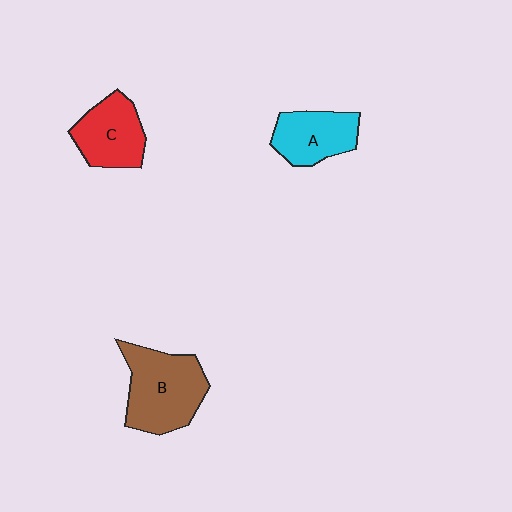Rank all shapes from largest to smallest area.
From largest to smallest: B (brown), C (red), A (cyan).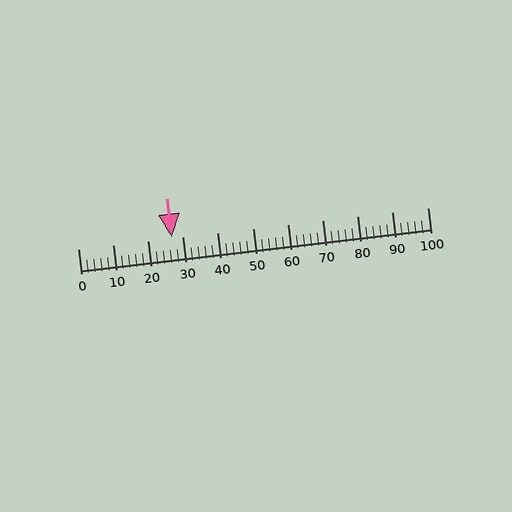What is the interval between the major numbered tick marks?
The major tick marks are spaced 10 units apart.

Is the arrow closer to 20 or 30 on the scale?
The arrow is closer to 30.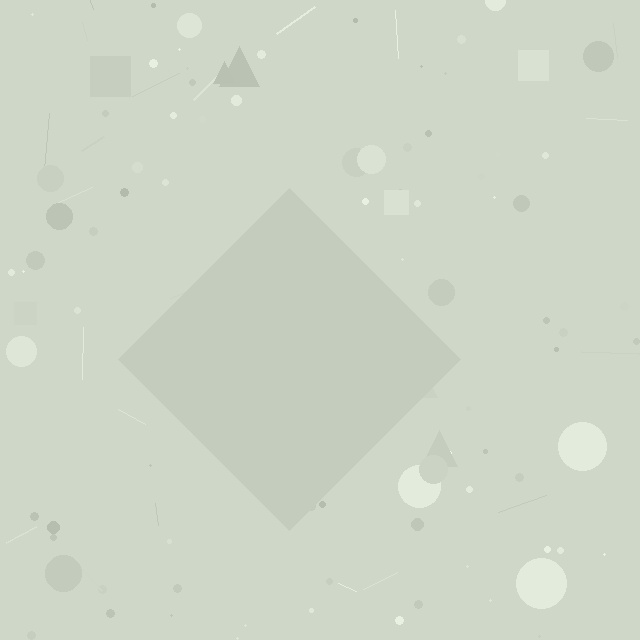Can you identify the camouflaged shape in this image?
The camouflaged shape is a diamond.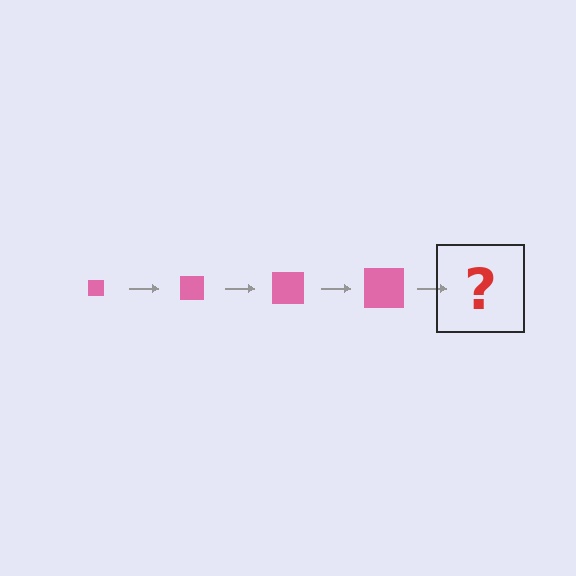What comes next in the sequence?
The next element should be a pink square, larger than the previous one.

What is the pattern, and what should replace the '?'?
The pattern is that the square gets progressively larger each step. The '?' should be a pink square, larger than the previous one.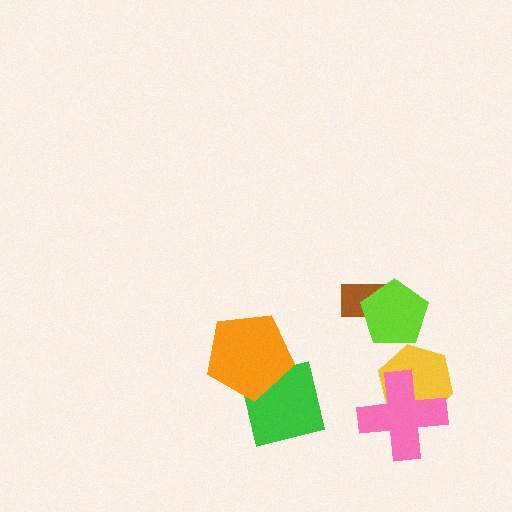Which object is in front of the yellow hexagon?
The pink cross is in front of the yellow hexagon.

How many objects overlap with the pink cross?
1 object overlaps with the pink cross.